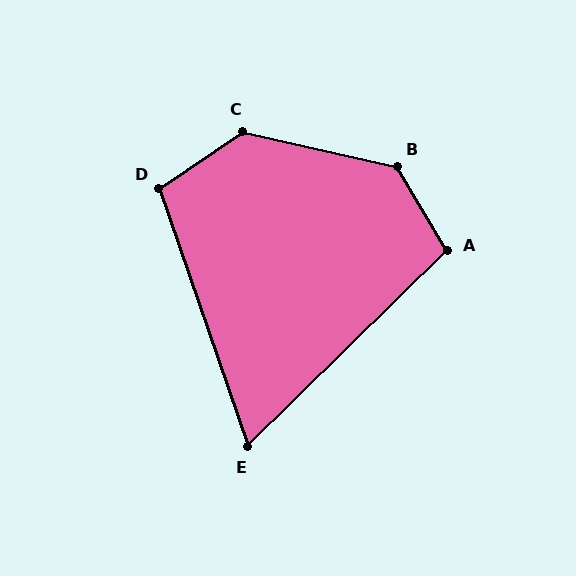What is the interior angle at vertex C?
Approximately 133 degrees (obtuse).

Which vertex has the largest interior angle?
B, at approximately 133 degrees.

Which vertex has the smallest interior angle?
E, at approximately 65 degrees.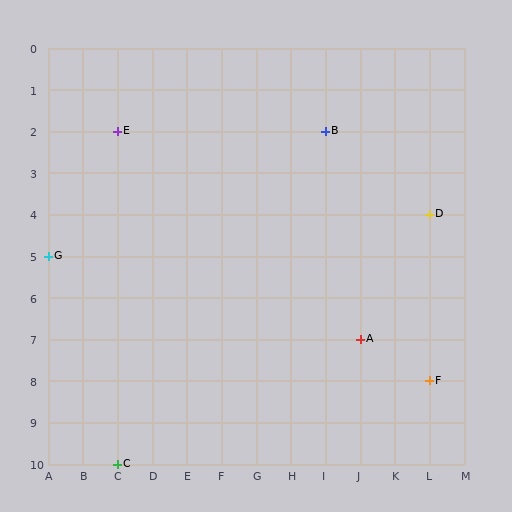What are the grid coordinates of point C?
Point C is at grid coordinates (C, 10).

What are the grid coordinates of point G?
Point G is at grid coordinates (A, 5).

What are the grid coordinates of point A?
Point A is at grid coordinates (J, 7).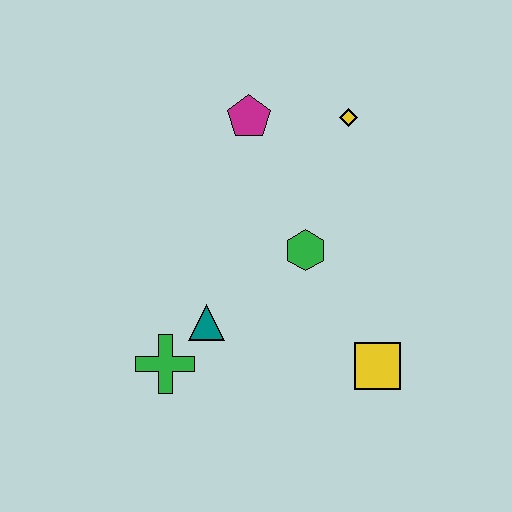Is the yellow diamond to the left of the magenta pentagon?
No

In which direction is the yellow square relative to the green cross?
The yellow square is to the right of the green cross.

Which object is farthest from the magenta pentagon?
The yellow square is farthest from the magenta pentagon.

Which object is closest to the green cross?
The teal triangle is closest to the green cross.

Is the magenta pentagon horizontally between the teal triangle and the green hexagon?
Yes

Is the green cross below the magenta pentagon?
Yes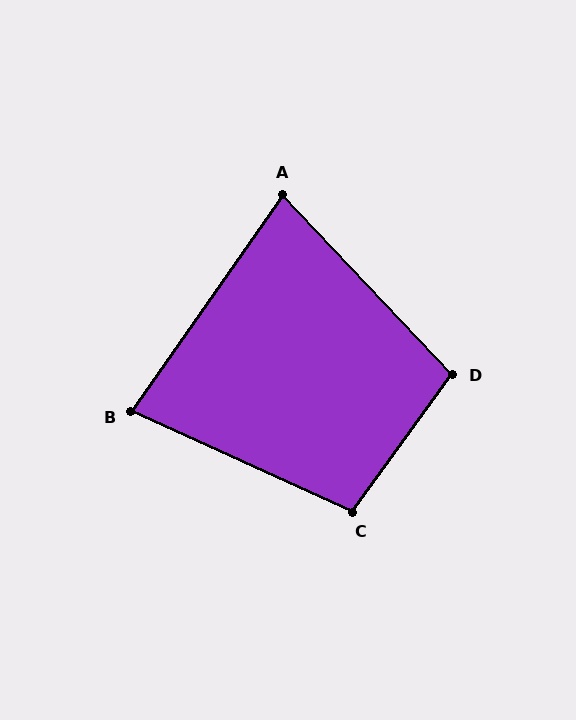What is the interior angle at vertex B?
Approximately 79 degrees (acute).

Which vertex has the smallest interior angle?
A, at approximately 78 degrees.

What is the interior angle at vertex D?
Approximately 101 degrees (obtuse).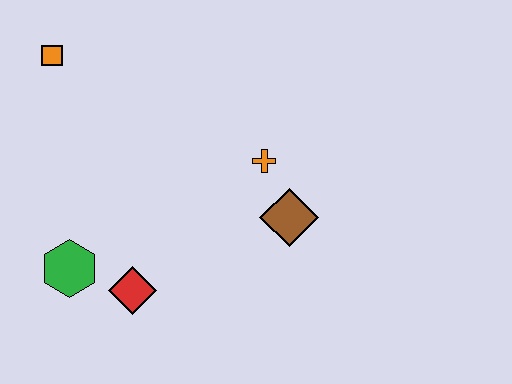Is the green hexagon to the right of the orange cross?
No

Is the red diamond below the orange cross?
Yes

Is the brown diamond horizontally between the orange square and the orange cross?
No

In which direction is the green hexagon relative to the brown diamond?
The green hexagon is to the left of the brown diamond.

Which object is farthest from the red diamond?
The orange square is farthest from the red diamond.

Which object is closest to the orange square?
The green hexagon is closest to the orange square.